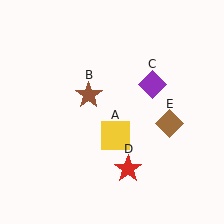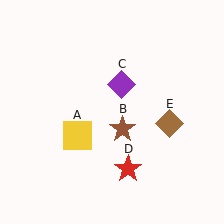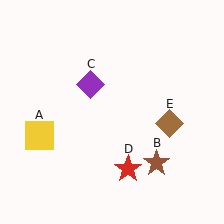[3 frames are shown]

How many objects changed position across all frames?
3 objects changed position: yellow square (object A), brown star (object B), purple diamond (object C).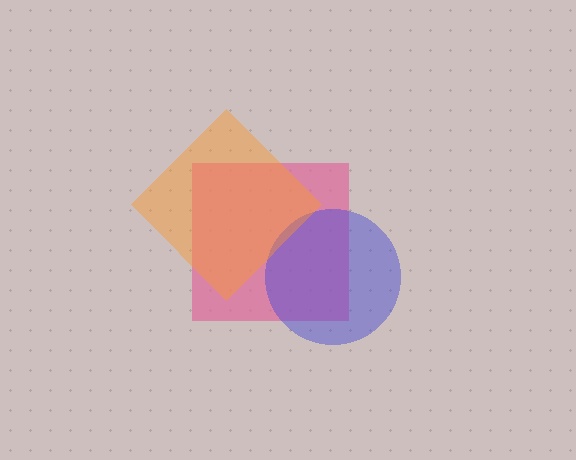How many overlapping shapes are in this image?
There are 3 overlapping shapes in the image.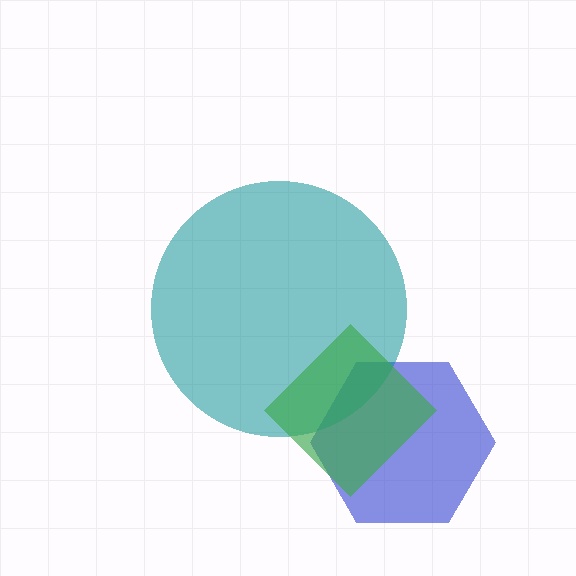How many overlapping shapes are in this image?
There are 3 overlapping shapes in the image.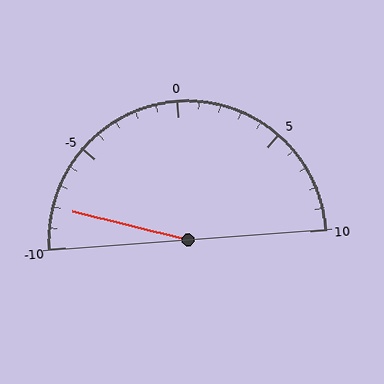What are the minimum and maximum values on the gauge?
The gauge ranges from -10 to 10.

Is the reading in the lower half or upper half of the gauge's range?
The reading is in the lower half of the range (-10 to 10).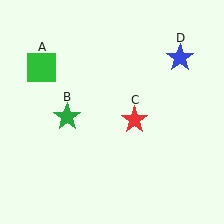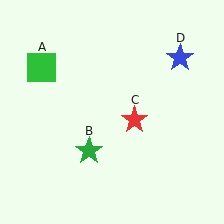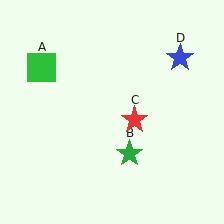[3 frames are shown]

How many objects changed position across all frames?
1 object changed position: green star (object B).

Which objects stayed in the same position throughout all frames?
Green square (object A) and red star (object C) and blue star (object D) remained stationary.